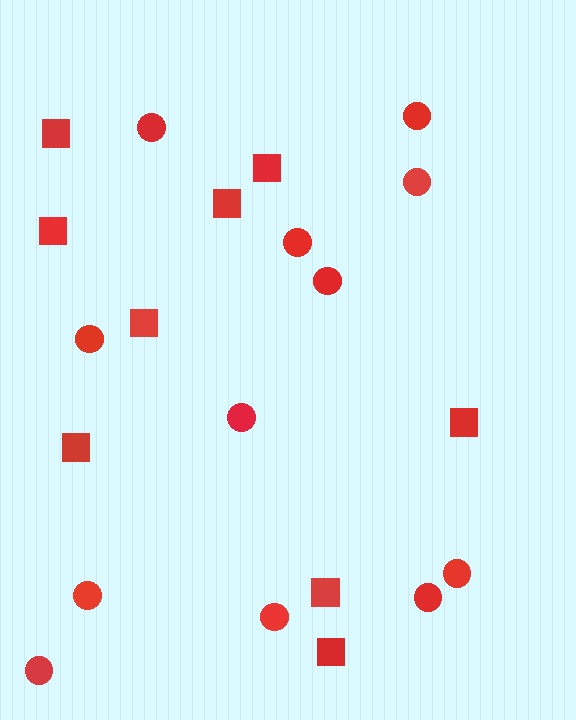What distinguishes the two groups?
There are 2 groups: one group of squares (9) and one group of circles (12).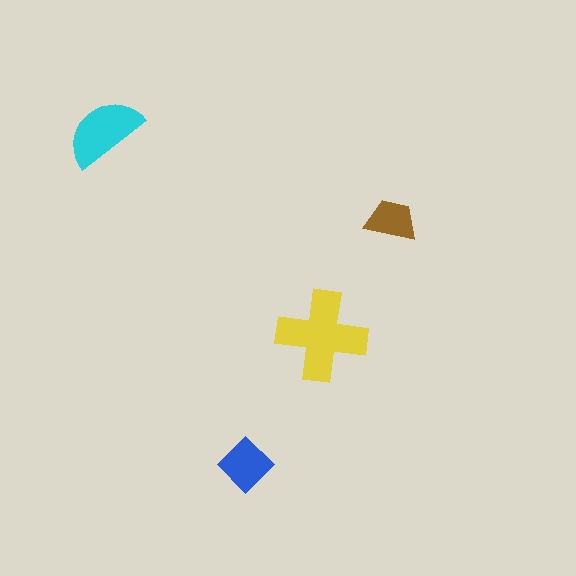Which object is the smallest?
The brown trapezoid.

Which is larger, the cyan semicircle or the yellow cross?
The yellow cross.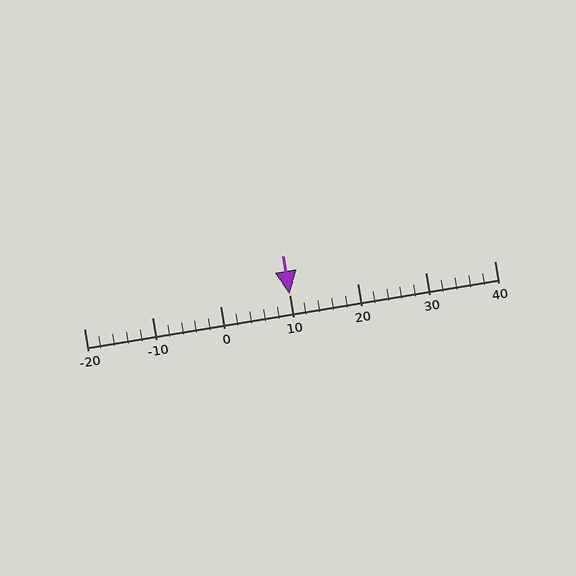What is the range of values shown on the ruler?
The ruler shows values from -20 to 40.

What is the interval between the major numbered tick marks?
The major tick marks are spaced 10 units apart.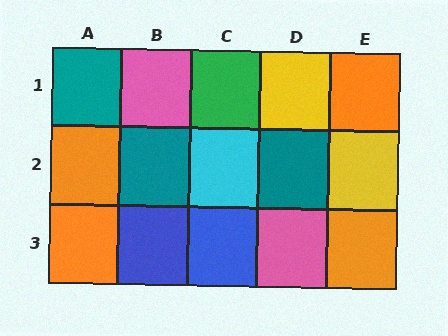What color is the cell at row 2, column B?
Teal.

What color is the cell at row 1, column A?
Teal.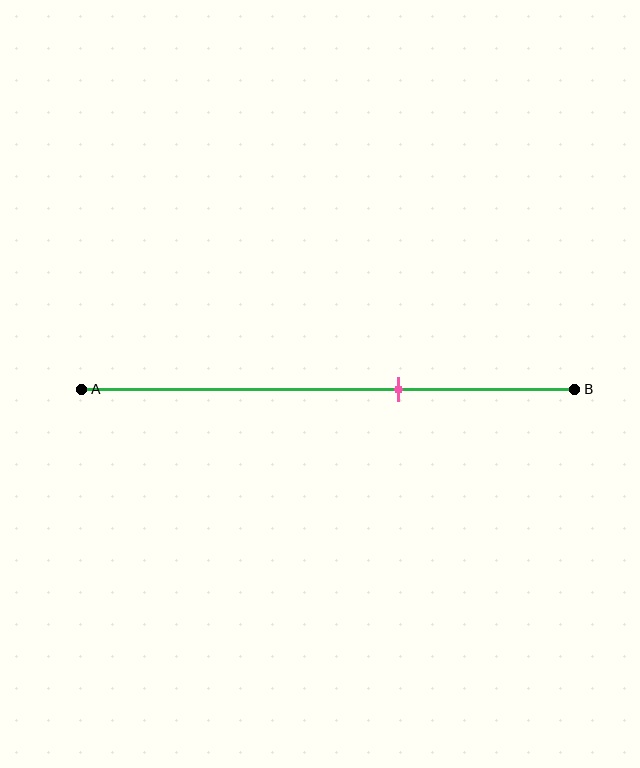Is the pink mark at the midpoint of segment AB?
No, the mark is at about 65% from A, not at the 50% midpoint.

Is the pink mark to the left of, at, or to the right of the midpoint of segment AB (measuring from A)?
The pink mark is to the right of the midpoint of segment AB.